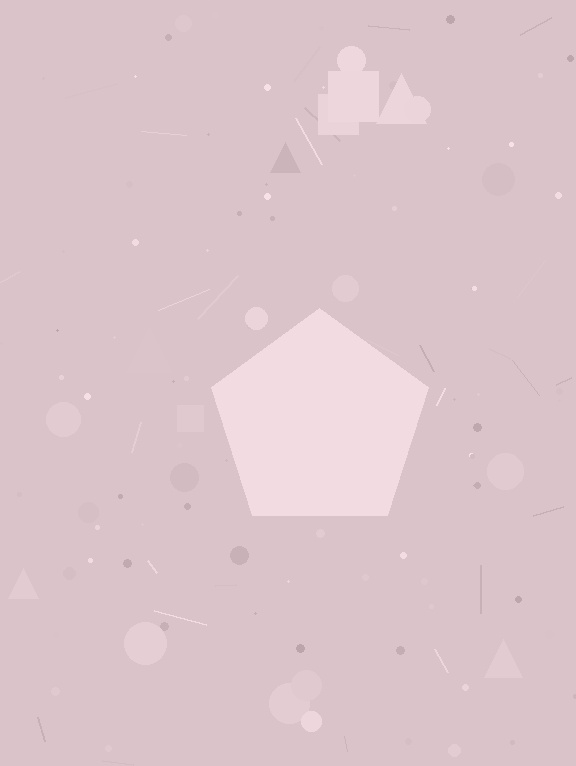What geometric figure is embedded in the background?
A pentagon is embedded in the background.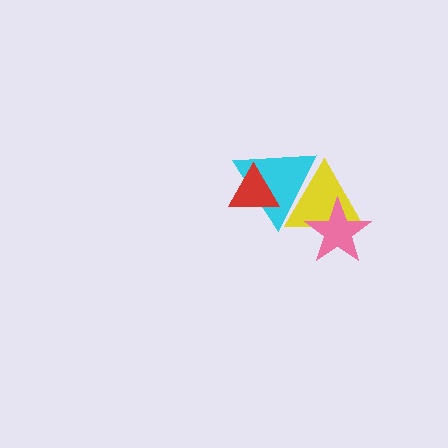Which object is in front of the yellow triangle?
The pink star is in front of the yellow triangle.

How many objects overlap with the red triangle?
1 object overlaps with the red triangle.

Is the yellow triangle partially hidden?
Yes, it is partially covered by another shape.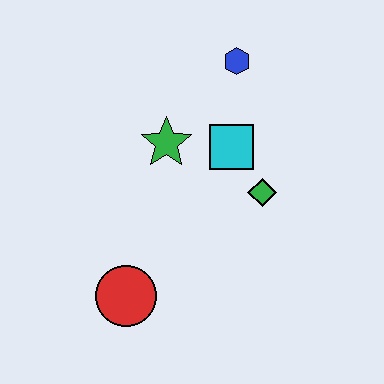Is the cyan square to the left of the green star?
No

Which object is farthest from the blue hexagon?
The red circle is farthest from the blue hexagon.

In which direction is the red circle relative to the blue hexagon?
The red circle is below the blue hexagon.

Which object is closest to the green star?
The cyan square is closest to the green star.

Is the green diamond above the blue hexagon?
No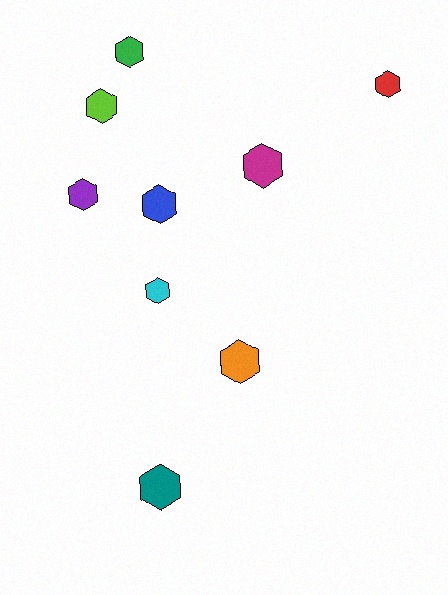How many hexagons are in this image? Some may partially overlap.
There are 9 hexagons.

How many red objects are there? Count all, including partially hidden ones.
There is 1 red object.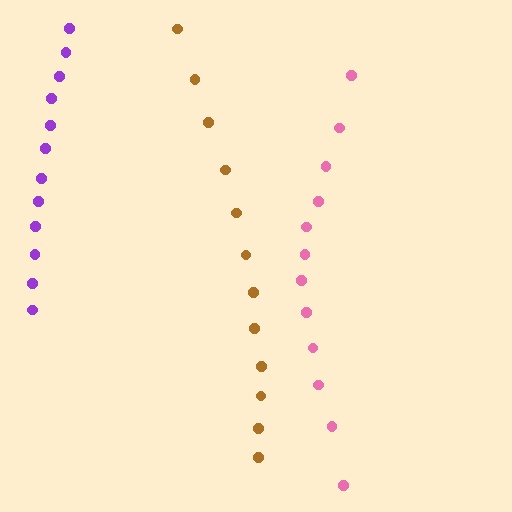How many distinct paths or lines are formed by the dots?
There are 3 distinct paths.